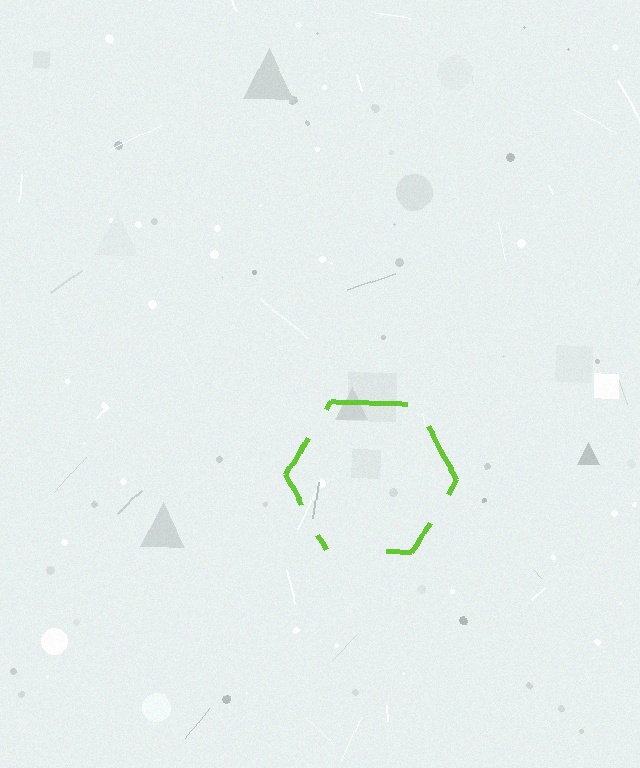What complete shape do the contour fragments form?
The contour fragments form a hexagon.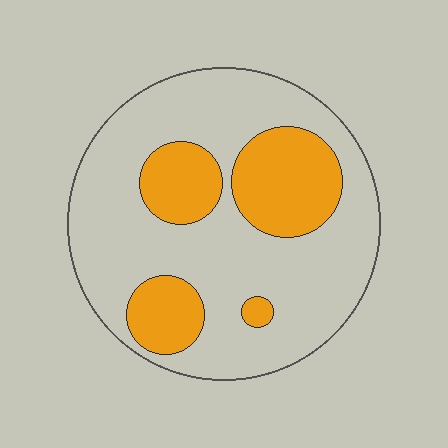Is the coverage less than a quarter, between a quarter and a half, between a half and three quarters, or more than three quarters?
Between a quarter and a half.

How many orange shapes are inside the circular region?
4.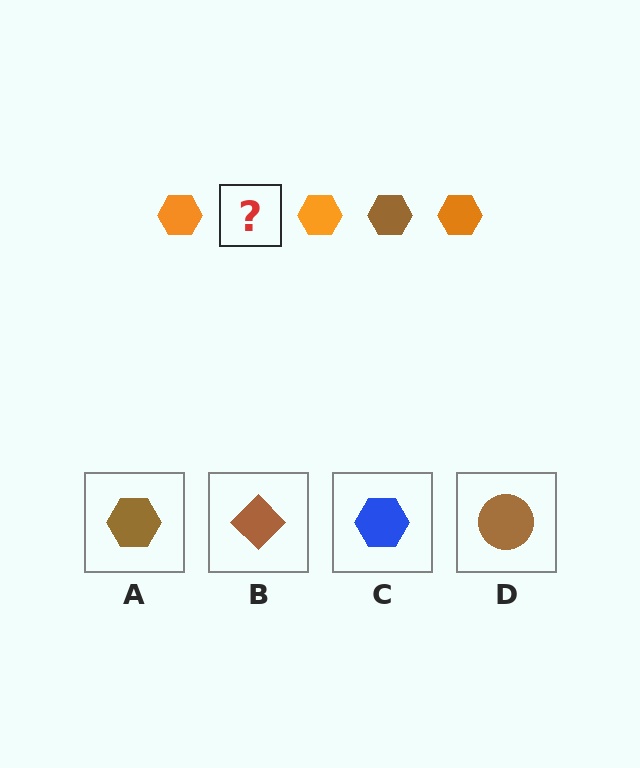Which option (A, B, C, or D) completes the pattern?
A.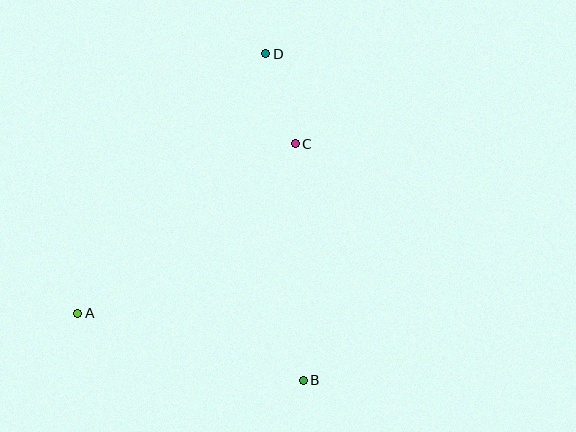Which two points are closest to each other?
Points C and D are closest to each other.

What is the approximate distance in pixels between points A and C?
The distance between A and C is approximately 276 pixels.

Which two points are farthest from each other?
Points B and D are farthest from each other.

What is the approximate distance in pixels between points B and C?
The distance between B and C is approximately 237 pixels.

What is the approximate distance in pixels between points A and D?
The distance between A and D is approximately 321 pixels.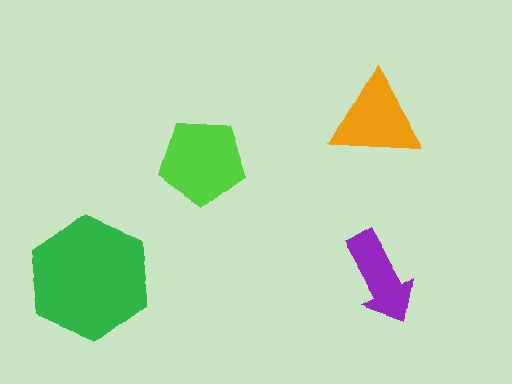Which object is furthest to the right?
The purple arrow is rightmost.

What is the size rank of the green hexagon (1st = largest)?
1st.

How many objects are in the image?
There are 4 objects in the image.